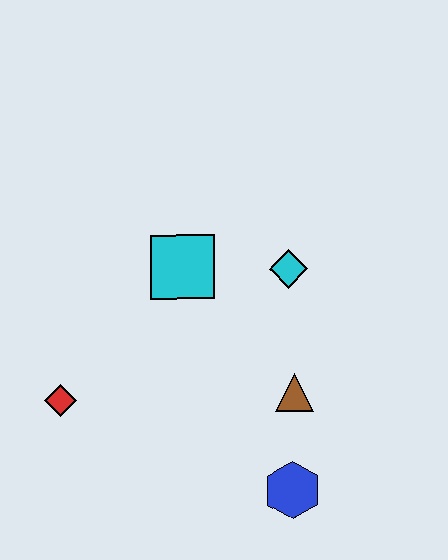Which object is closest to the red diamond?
The cyan square is closest to the red diamond.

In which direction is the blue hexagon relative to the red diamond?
The blue hexagon is to the right of the red diamond.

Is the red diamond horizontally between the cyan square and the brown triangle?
No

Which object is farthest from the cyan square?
The blue hexagon is farthest from the cyan square.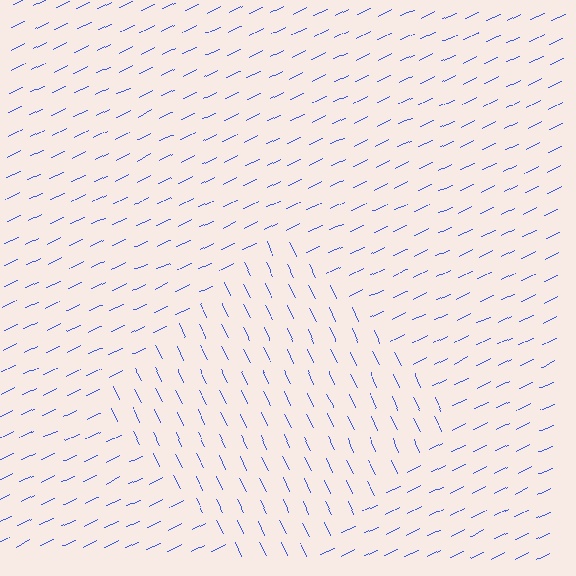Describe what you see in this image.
The image is filled with small blue line segments. A diamond region in the image has lines oriented differently from the surrounding lines, creating a visible texture boundary.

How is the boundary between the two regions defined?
The boundary is defined purely by a change in line orientation (approximately 90 degrees difference). All lines are the same color and thickness.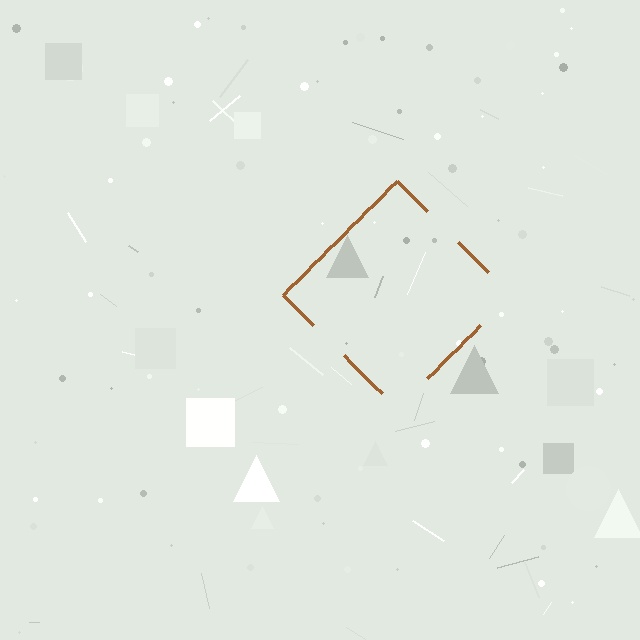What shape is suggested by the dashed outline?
The dashed outline suggests a diamond.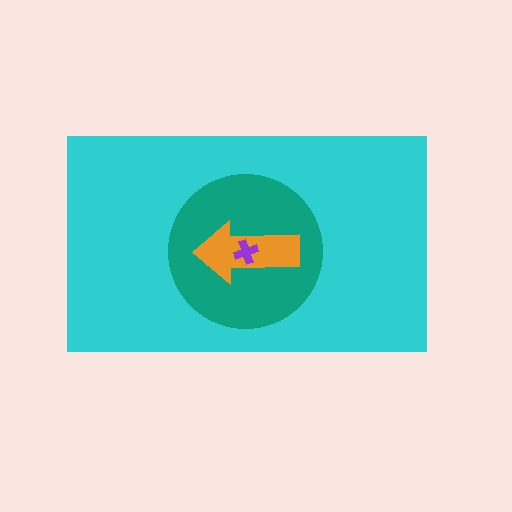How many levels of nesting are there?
4.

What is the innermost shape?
The purple cross.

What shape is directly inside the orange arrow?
The purple cross.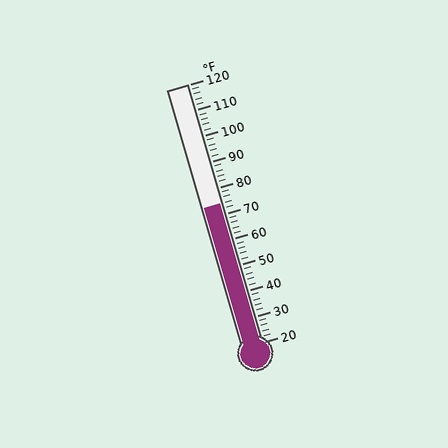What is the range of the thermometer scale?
The thermometer scale ranges from 20°F to 120°F.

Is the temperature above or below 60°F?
The temperature is above 60°F.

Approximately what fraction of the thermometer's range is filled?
The thermometer is filled to approximately 55% of its range.